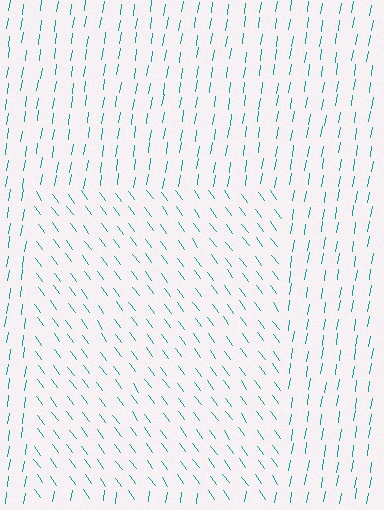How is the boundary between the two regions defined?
The boundary is defined purely by a change in line orientation (approximately 45 degrees difference). All lines are the same color and thickness.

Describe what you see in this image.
The image is filled with small teal line segments. A rectangle region in the image has lines oriented differently from the surrounding lines, creating a visible texture boundary.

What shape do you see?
I see a rectangle.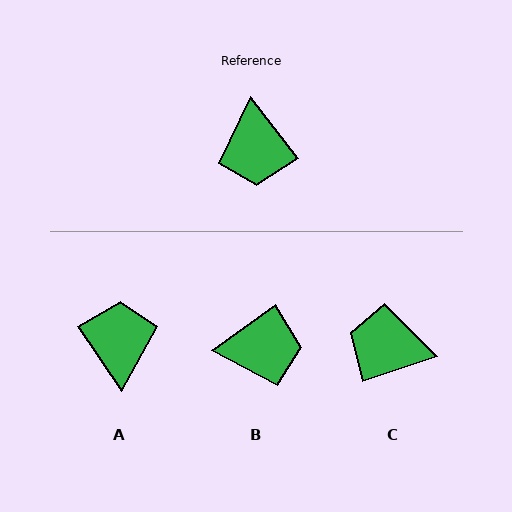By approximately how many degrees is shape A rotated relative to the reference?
Approximately 176 degrees counter-clockwise.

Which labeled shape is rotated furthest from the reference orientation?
A, about 176 degrees away.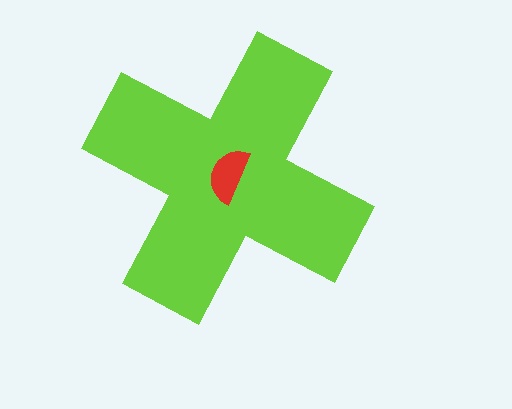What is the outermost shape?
The lime cross.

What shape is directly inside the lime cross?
The red semicircle.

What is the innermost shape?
The red semicircle.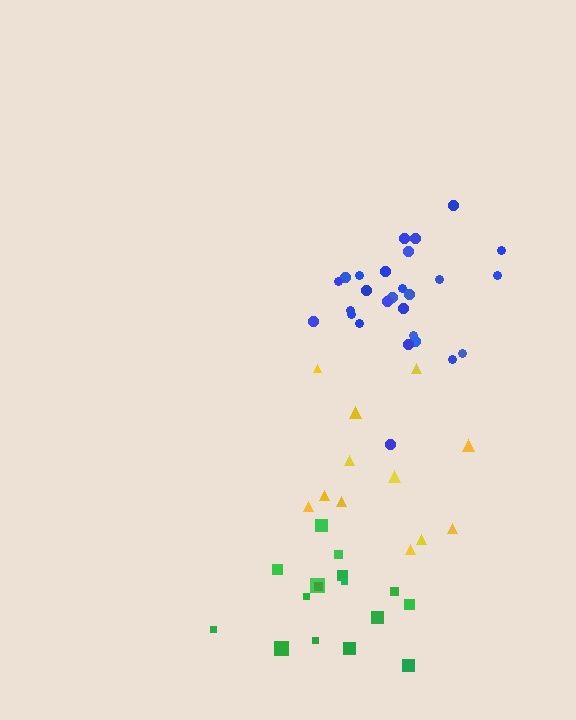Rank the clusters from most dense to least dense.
blue, green, yellow.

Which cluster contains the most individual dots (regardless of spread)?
Blue (27).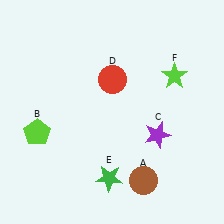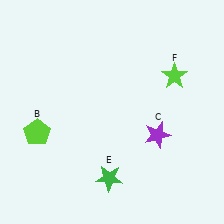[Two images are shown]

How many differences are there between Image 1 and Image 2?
There are 2 differences between the two images.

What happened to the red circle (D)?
The red circle (D) was removed in Image 2. It was in the top-right area of Image 1.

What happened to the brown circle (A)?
The brown circle (A) was removed in Image 2. It was in the bottom-right area of Image 1.